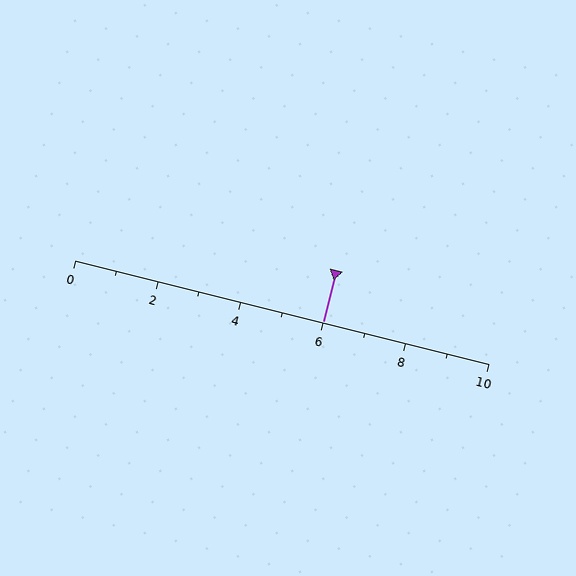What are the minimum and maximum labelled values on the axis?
The axis runs from 0 to 10.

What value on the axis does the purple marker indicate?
The marker indicates approximately 6.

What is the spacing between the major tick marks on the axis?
The major ticks are spaced 2 apart.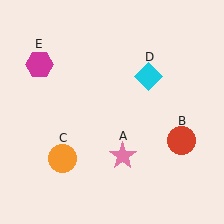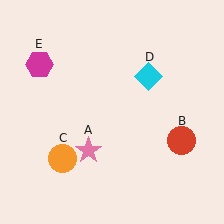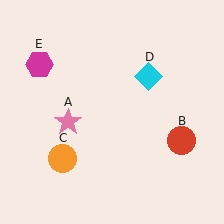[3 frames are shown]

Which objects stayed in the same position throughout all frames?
Red circle (object B) and orange circle (object C) and cyan diamond (object D) and magenta hexagon (object E) remained stationary.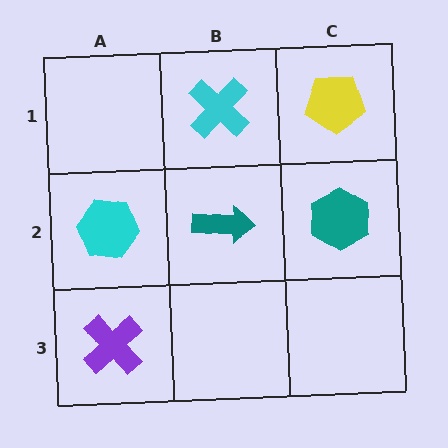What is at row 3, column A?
A purple cross.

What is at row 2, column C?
A teal hexagon.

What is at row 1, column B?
A cyan cross.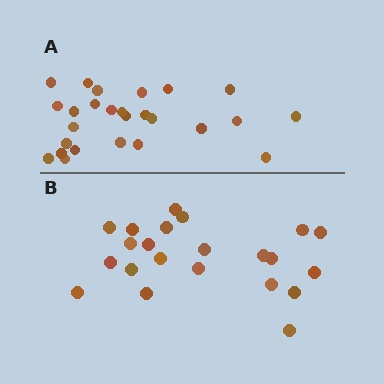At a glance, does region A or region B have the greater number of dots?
Region A (the top region) has more dots.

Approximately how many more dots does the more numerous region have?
Region A has about 4 more dots than region B.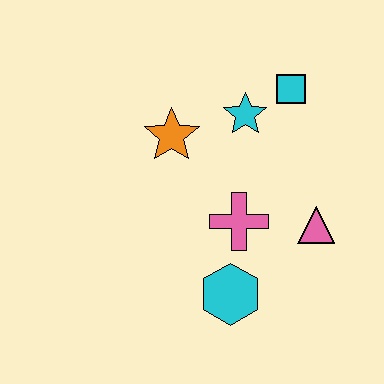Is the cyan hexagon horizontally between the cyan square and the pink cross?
No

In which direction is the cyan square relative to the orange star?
The cyan square is to the right of the orange star.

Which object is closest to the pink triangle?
The pink cross is closest to the pink triangle.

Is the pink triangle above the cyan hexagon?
Yes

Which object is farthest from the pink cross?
The cyan square is farthest from the pink cross.